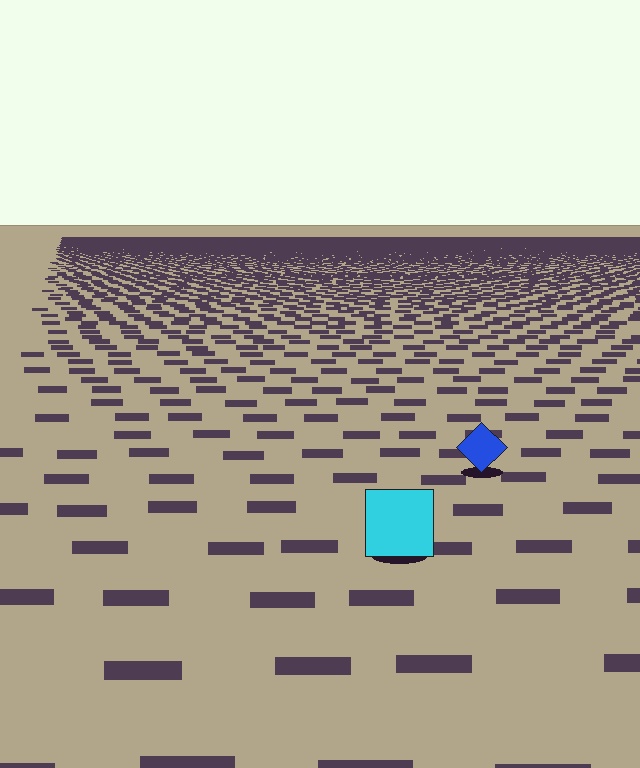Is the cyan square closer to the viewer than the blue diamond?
Yes. The cyan square is closer — you can tell from the texture gradient: the ground texture is coarser near it.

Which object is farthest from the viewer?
The blue diamond is farthest from the viewer. It appears smaller and the ground texture around it is denser.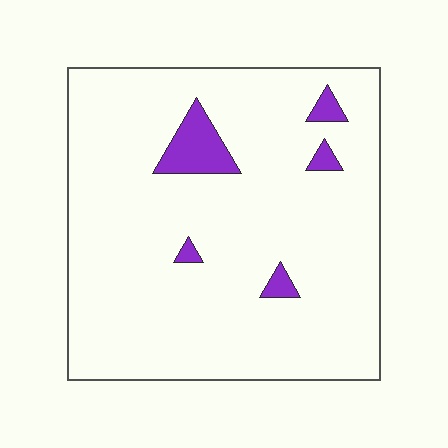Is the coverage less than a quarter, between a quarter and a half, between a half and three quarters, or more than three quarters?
Less than a quarter.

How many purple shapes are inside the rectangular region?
5.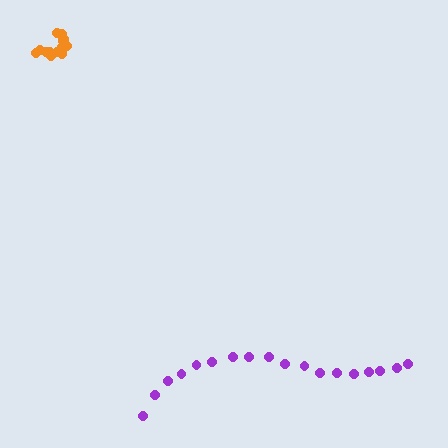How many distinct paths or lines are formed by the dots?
There are 2 distinct paths.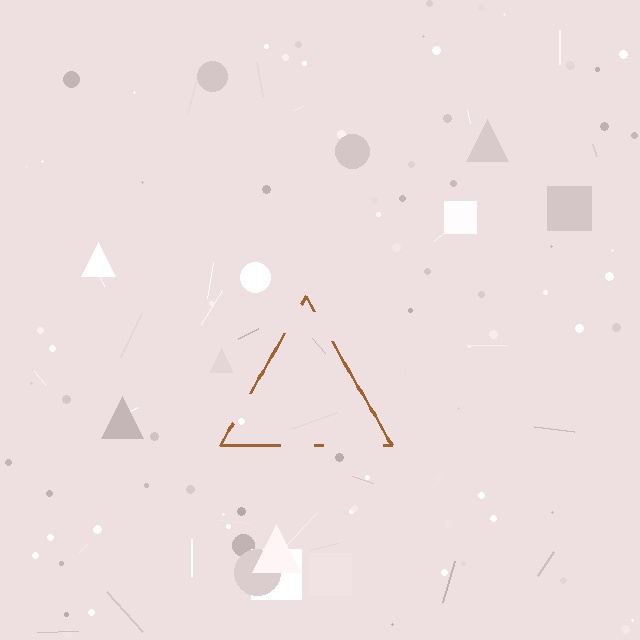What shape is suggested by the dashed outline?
The dashed outline suggests a triangle.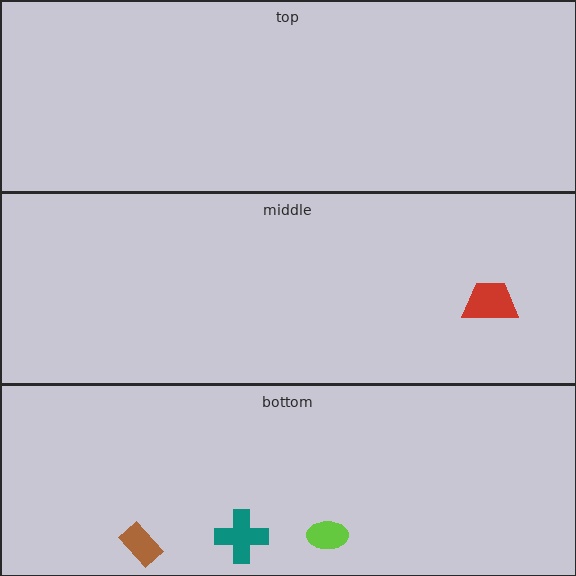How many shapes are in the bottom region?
3.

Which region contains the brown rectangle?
The bottom region.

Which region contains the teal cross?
The bottom region.